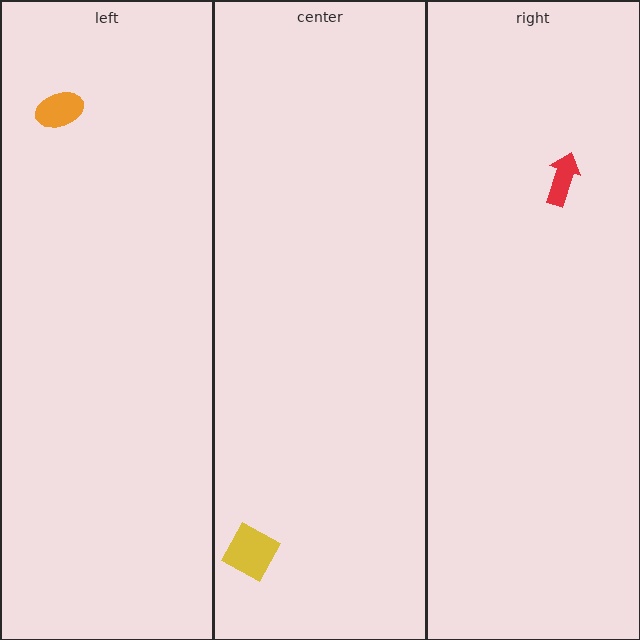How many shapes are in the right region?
1.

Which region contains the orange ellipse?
The left region.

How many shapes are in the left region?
1.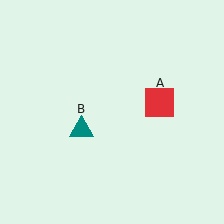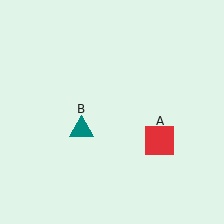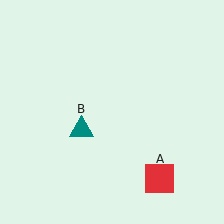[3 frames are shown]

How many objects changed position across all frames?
1 object changed position: red square (object A).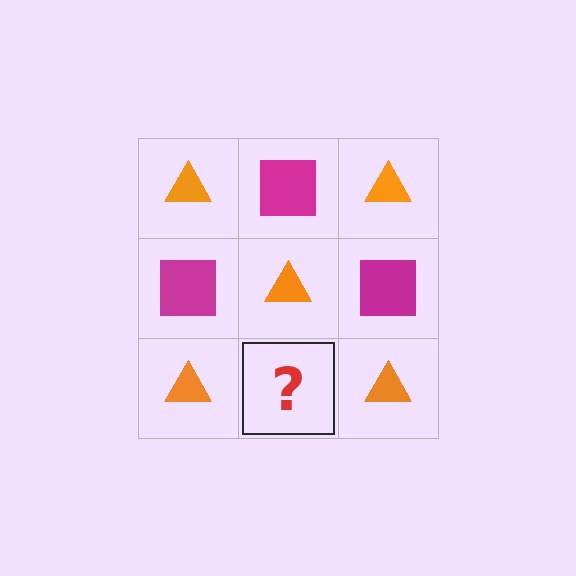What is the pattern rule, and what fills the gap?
The rule is that it alternates orange triangle and magenta square in a checkerboard pattern. The gap should be filled with a magenta square.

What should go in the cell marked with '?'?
The missing cell should contain a magenta square.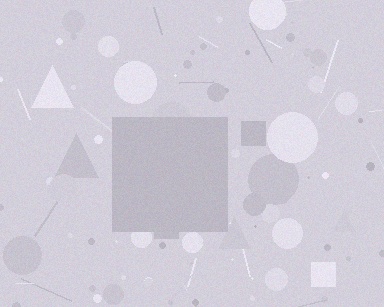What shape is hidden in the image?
A square is hidden in the image.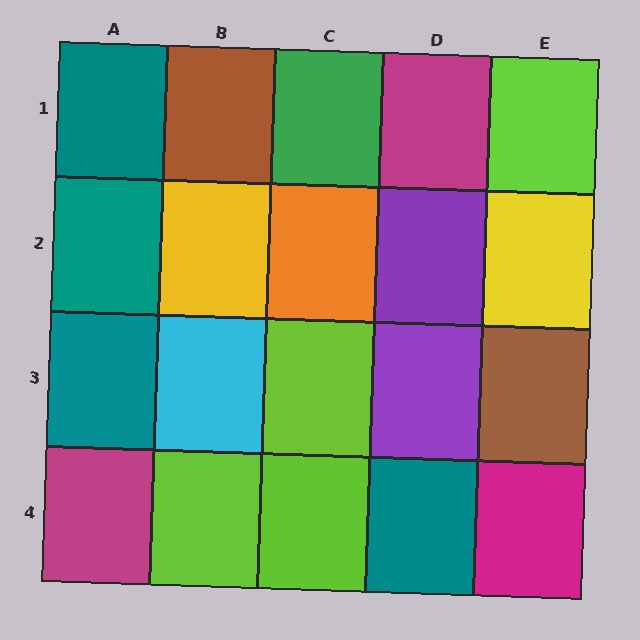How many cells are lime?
4 cells are lime.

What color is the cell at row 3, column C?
Lime.